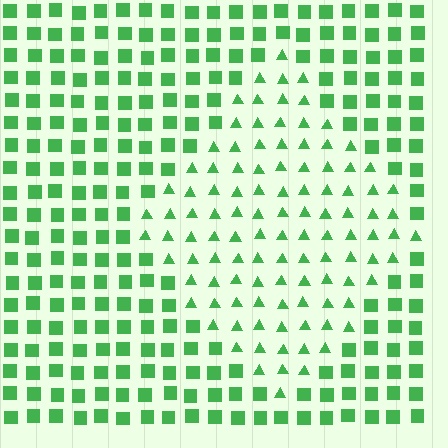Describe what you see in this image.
The image is filled with small green elements arranged in a uniform grid. A diamond-shaped region contains triangles, while the surrounding area contains squares. The boundary is defined purely by the change in element shape.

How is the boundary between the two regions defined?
The boundary is defined by a change in element shape: triangles inside vs. squares outside. All elements share the same color and spacing.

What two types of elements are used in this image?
The image uses triangles inside the diamond region and squares outside it.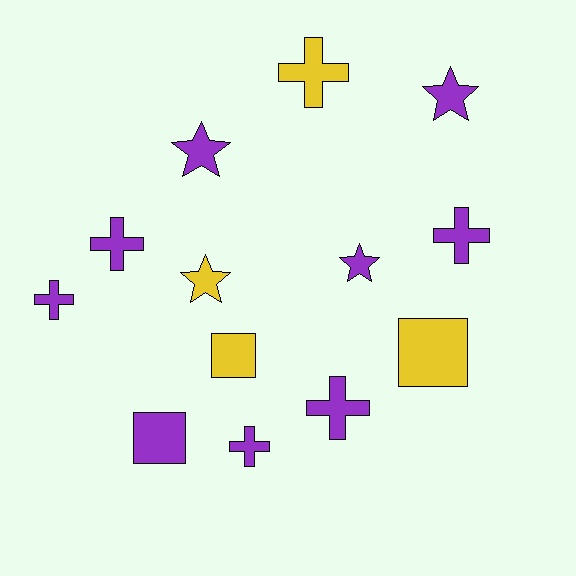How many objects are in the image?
There are 13 objects.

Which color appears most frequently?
Purple, with 9 objects.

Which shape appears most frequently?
Cross, with 6 objects.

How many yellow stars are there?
There is 1 yellow star.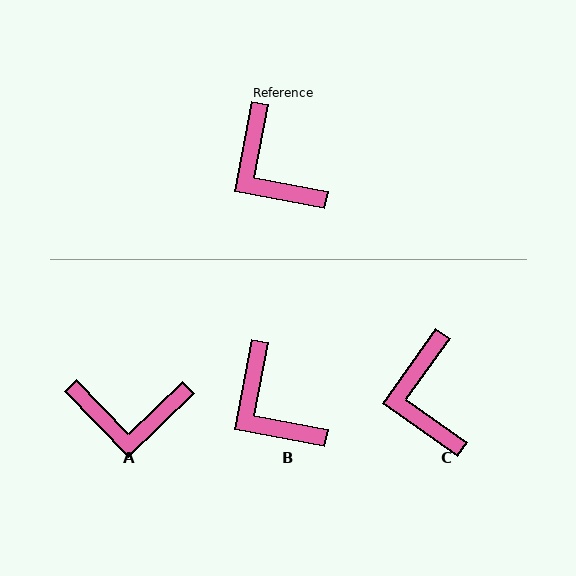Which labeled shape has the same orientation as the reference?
B.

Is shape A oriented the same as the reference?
No, it is off by about 55 degrees.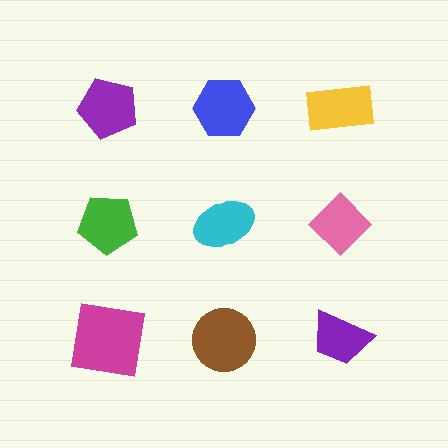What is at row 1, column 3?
A yellow rectangle.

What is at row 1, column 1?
A purple pentagon.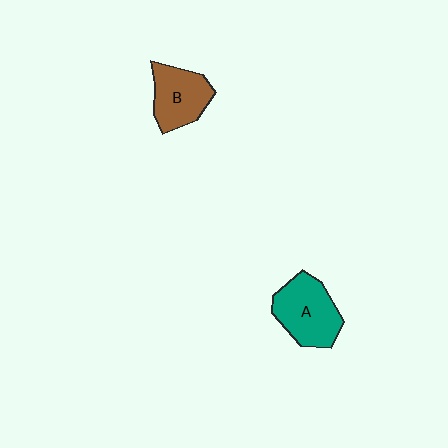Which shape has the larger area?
Shape A (teal).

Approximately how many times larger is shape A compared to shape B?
Approximately 1.2 times.